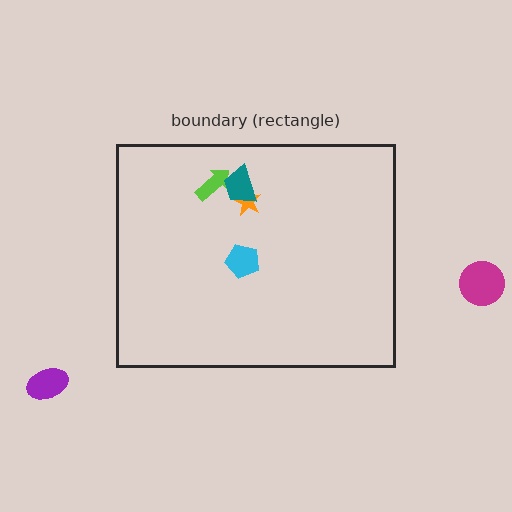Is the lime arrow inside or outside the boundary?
Inside.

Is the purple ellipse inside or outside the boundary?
Outside.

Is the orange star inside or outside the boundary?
Inside.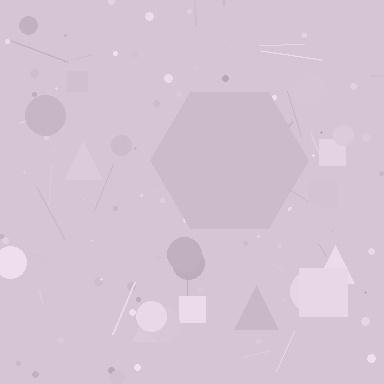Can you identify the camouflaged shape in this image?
The camouflaged shape is a hexagon.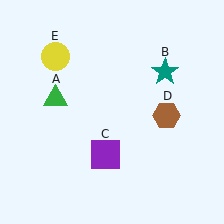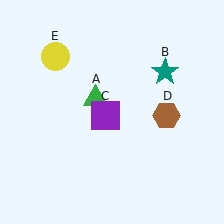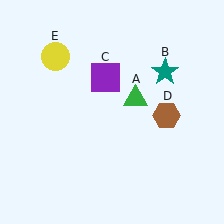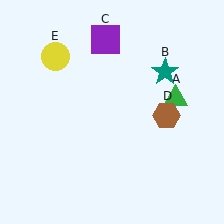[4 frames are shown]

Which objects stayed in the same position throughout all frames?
Teal star (object B) and brown hexagon (object D) and yellow circle (object E) remained stationary.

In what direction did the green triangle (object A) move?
The green triangle (object A) moved right.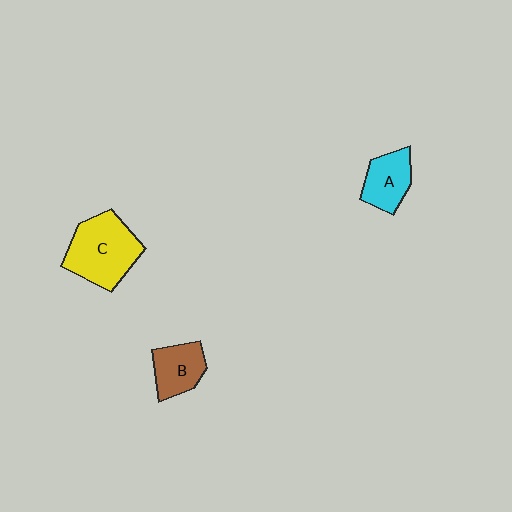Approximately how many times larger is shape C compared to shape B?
Approximately 1.7 times.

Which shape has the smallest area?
Shape A (cyan).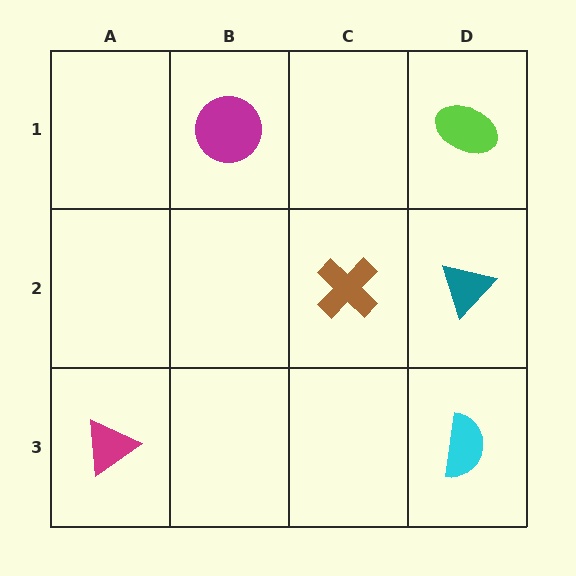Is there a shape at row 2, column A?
No, that cell is empty.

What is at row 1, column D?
A lime ellipse.